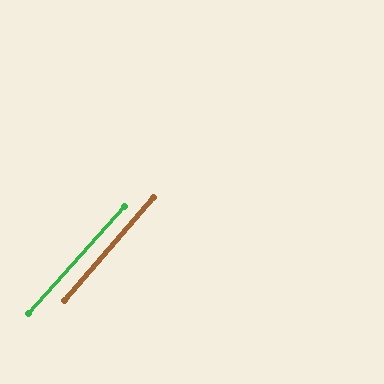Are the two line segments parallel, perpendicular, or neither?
Parallel — their directions differ by only 1.0°.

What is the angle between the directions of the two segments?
Approximately 1 degree.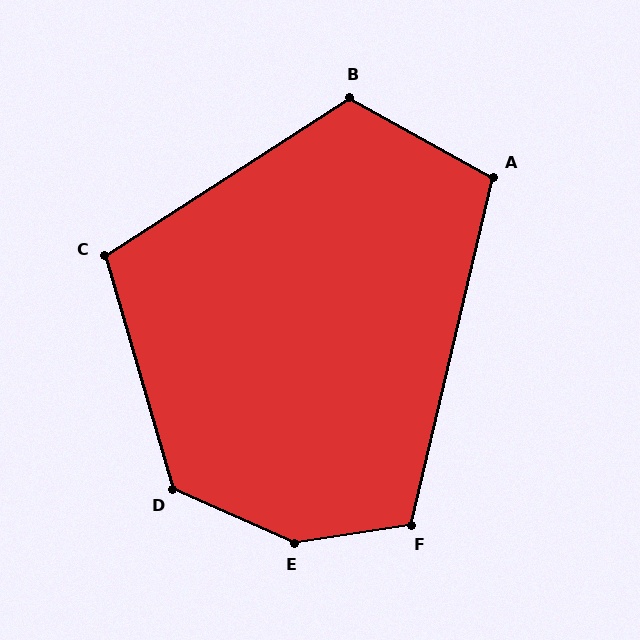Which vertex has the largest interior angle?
E, at approximately 148 degrees.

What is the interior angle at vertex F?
Approximately 112 degrees (obtuse).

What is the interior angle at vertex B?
Approximately 118 degrees (obtuse).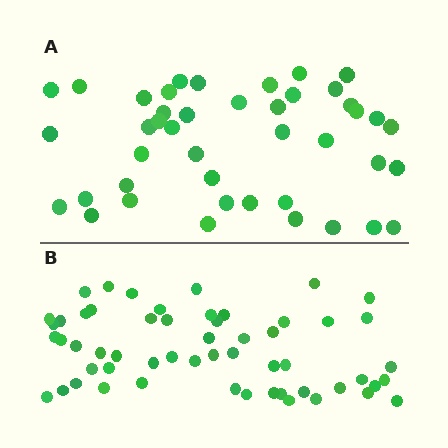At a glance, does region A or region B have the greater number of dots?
Region B (the bottom region) has more dots.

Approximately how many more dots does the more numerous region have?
Region B has approximately 15 more dots than region A.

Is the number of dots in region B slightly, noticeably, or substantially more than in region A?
Region B has noticeably more, but not dramatically so. The ratio is roughly 1.3 to 1.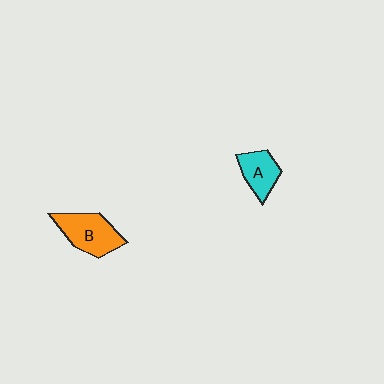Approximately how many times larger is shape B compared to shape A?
Approximately 1.4 times.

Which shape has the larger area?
Shape B (orange).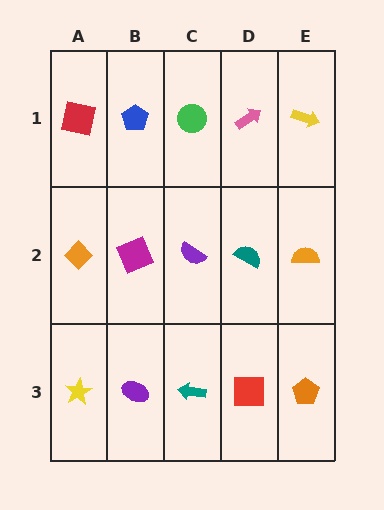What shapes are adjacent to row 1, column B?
A magenta square (row 2, column B), a red square (row 1, column A), a green circle (row 1, column C).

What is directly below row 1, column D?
A teal semicircle.